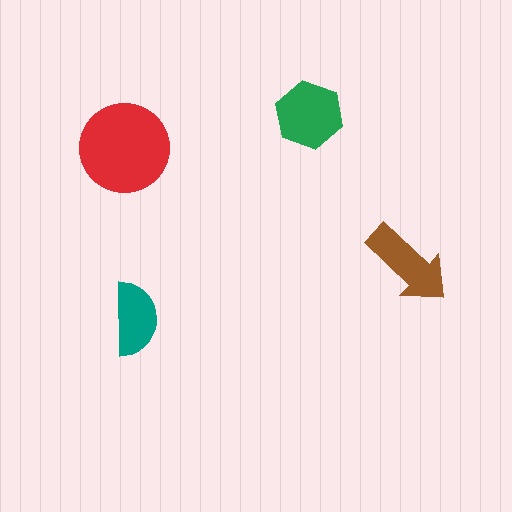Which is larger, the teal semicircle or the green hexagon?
The green hexagon.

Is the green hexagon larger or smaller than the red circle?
Smaller.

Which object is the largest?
The red circle.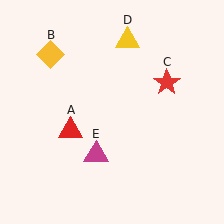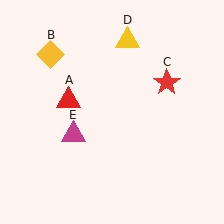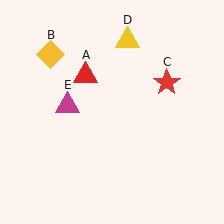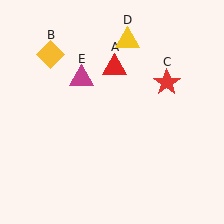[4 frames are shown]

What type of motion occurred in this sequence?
The red triangle (object A), magenta triangle (object E) rotated clockwise around the center of the scene.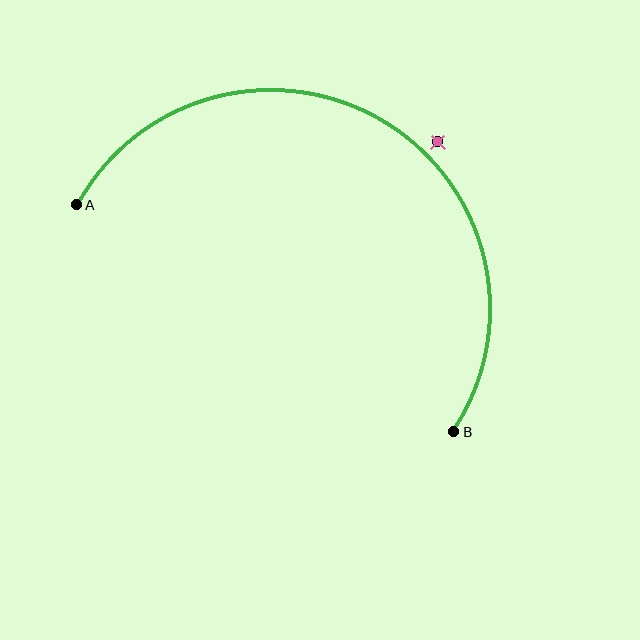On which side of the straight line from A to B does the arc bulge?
The arc bulges above the straight line connecting A and B.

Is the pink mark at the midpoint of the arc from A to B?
No — the pink mark does not lie on the arc at all. It sits slightly outside the curve.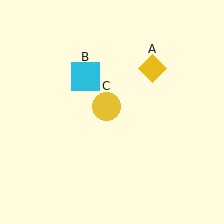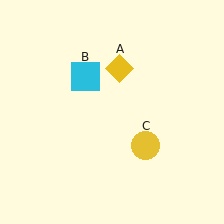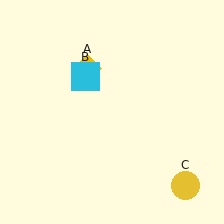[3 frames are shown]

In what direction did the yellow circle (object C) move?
The yellow circle (object C) moved down and to the right.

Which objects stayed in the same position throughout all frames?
Cyan square (object B) remained stationary.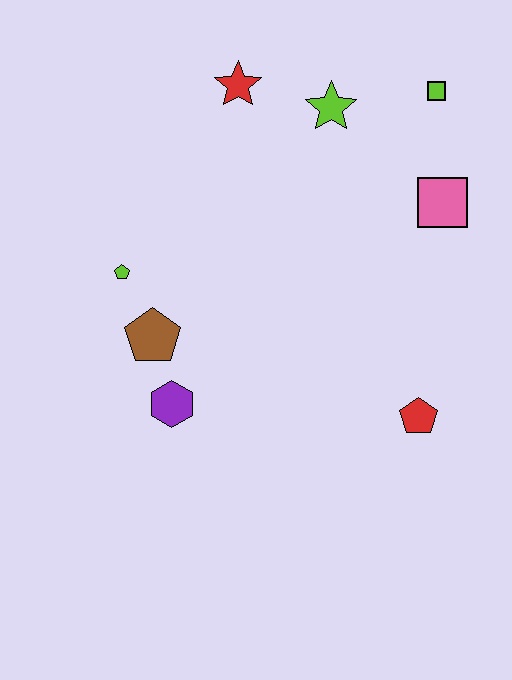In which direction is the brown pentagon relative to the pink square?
The brown pentagon is to the left of the pink square.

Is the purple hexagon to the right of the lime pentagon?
Yes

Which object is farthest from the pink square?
The purple hexagon is farthest from the pink square.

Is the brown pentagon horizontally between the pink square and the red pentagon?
No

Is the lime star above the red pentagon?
Yes